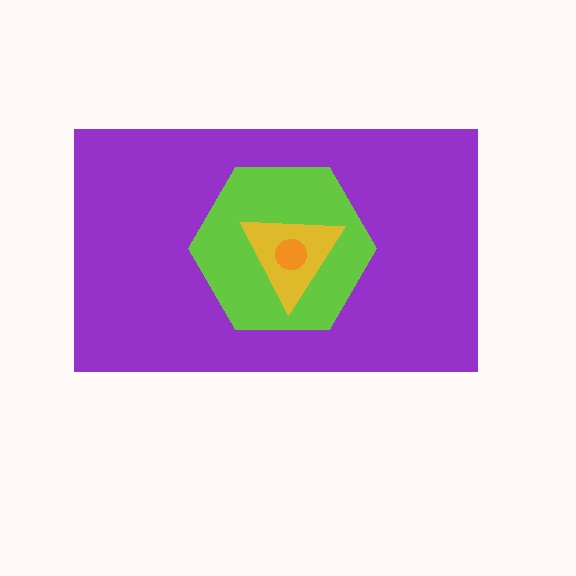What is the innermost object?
The orange circle.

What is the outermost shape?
The purple rectangle.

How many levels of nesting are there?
4.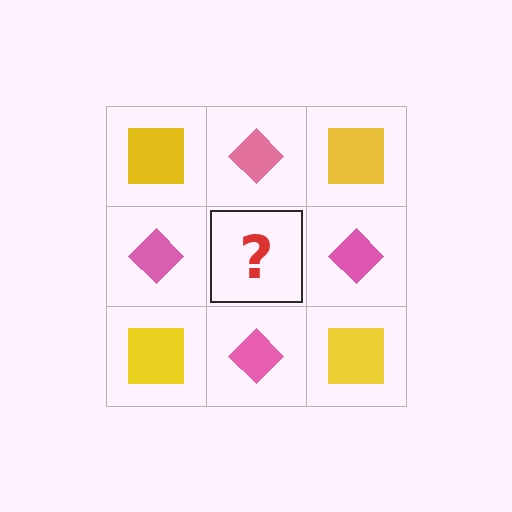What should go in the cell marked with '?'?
The missing cell should contain a yellow square.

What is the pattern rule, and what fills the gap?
The rule is that it alternates yellow square and pink diamond in a checkerboard pattern. The gap should be filled with a yellow square.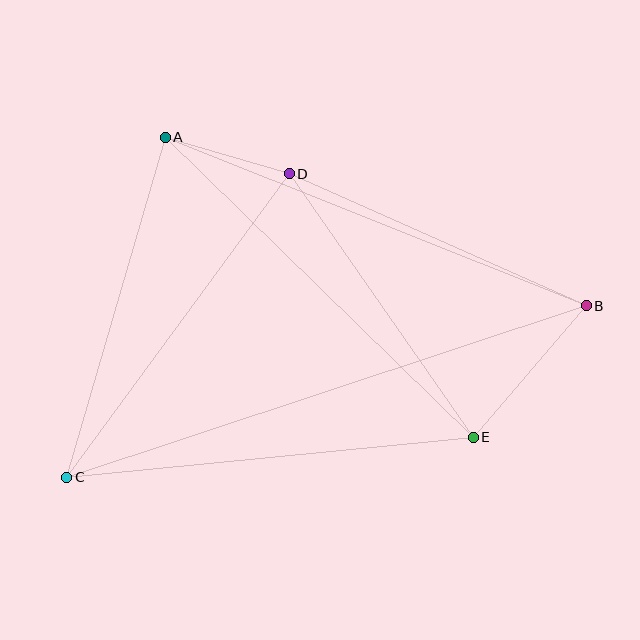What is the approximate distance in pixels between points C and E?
The distance between C and E is approximately 409 pixels.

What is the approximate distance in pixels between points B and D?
The distance between B and D is approximately 325 pixels.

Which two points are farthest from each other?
Points B and C are farthest from each other.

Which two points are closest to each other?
Points A and D are closest to each other.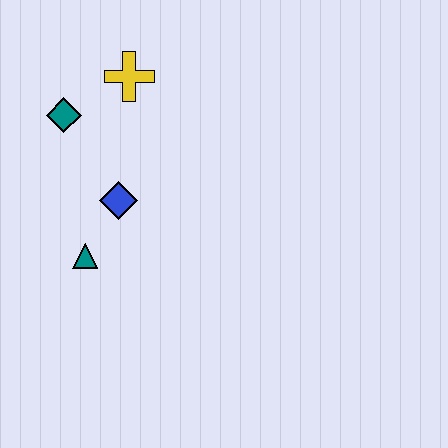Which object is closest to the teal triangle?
The blue diamond is closest to the teal triangle.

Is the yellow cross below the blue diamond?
No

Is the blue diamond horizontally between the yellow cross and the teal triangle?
Yes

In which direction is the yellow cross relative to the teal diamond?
The yellow cross is to the right of the teal diamond.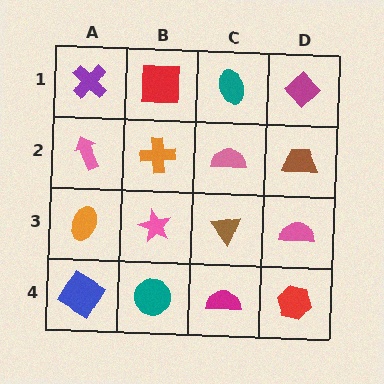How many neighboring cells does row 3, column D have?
3.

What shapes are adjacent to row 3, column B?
An orange cross (row 2, column B), a teal circle (row 4, column B), an orange ellipse (row 3, column A), a brown triangle (row 3, column C).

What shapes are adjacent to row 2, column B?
A red square (row 1, column B), a pink star (row 3, column B), a pink arrow (row 2, column A), a pink semicircle (row 2, column C).